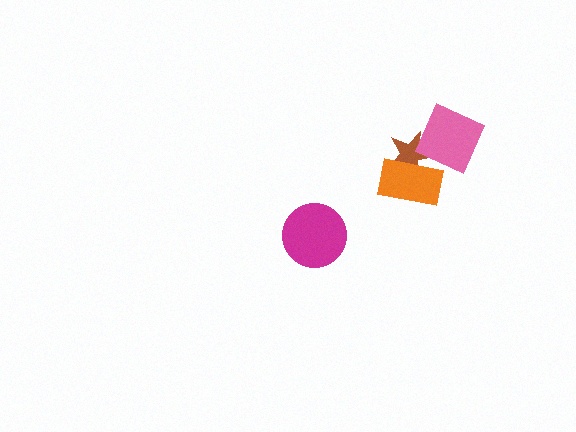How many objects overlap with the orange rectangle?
2 objects overlap with the orange rectangle.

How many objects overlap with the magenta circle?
0 objects overlap with the magenta circle.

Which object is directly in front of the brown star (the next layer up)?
The orange rectangle is directly in front of the brown star.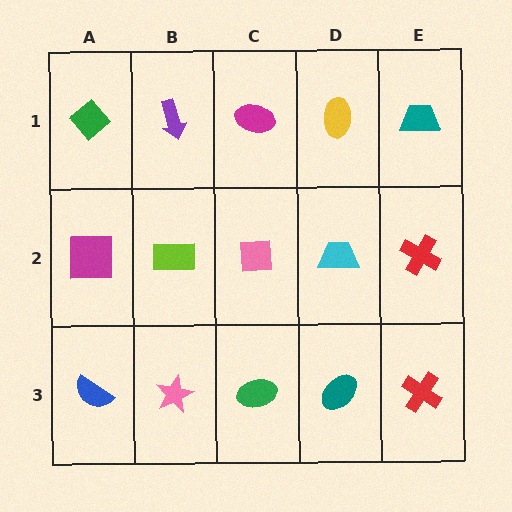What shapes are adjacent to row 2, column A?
A green diamond (row 1, column A), a blue semicircle (row 3, column A), a lime rectangle (row 2, column B).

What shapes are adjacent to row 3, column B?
A lime rectangle (row 2, column B), a blue semicircle (row 3, column A), a green ellipse (row 3, column C).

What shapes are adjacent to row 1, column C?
A pink square (row 2, column C), a purple arrow (row 1, column B), a yellow ellipse (row 1, column D).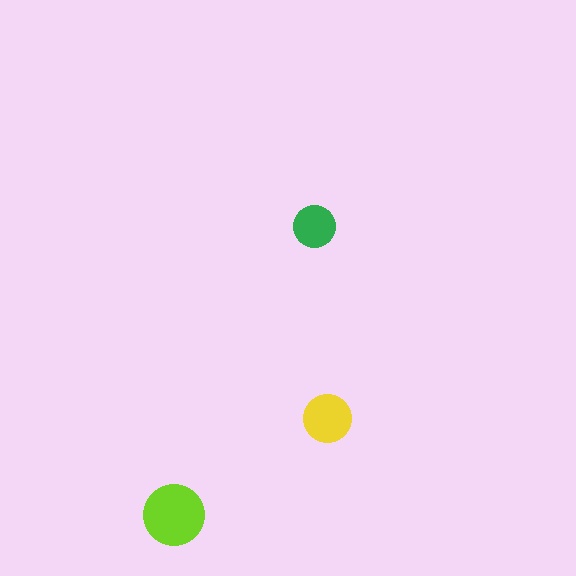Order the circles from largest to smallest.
the lime one, the yellow one, the green one.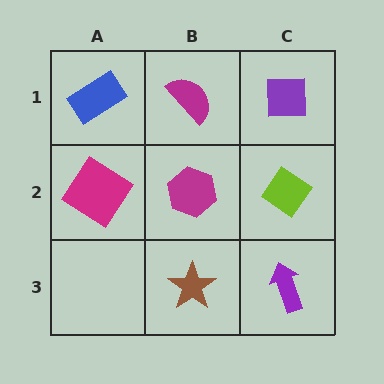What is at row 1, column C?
A purple square.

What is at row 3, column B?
A brown star.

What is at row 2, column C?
A lime diamond.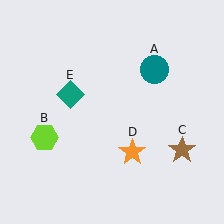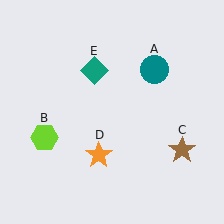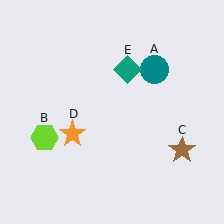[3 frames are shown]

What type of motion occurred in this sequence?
The orange star (object D), teal diamond (object E) rotated clockwise around the center of the scene.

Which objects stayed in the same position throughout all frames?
Teal circle (object A) and lime hexagon (object B) and brown star (object C) remained stationary.